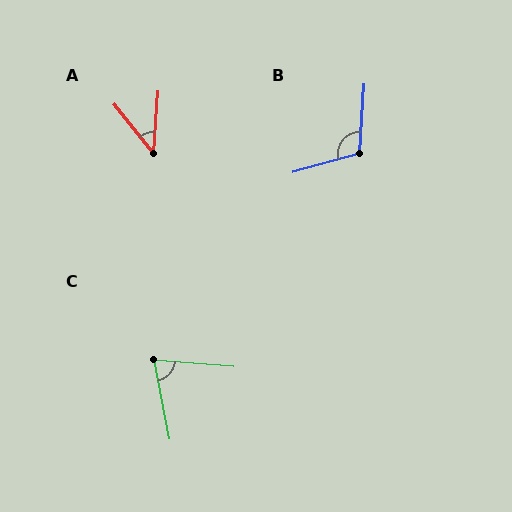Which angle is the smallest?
A, at approximately 43 degrees.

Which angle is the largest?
B, at approximately 110 degrees.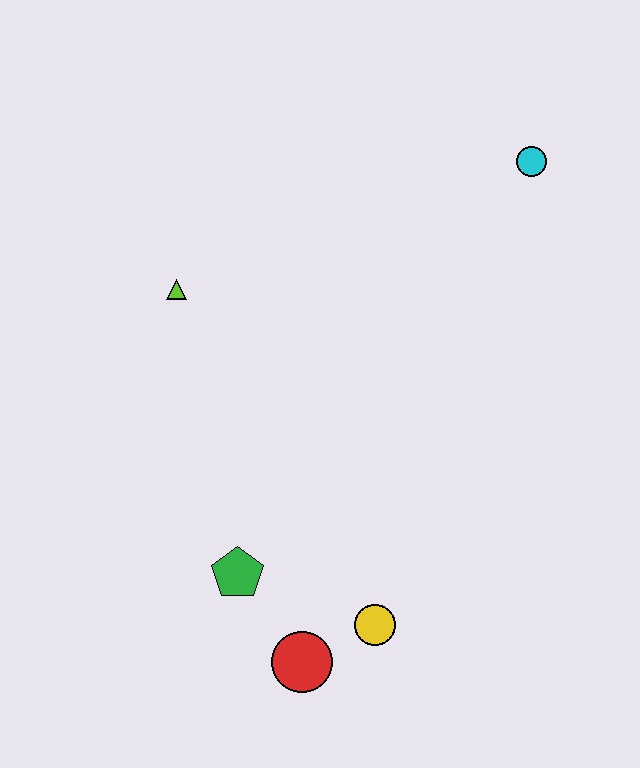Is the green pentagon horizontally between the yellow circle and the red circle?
No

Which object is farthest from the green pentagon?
The cyan circle is farthest from the green pentagon.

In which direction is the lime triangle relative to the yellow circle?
The lime triangle is above the yellow circle.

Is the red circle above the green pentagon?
No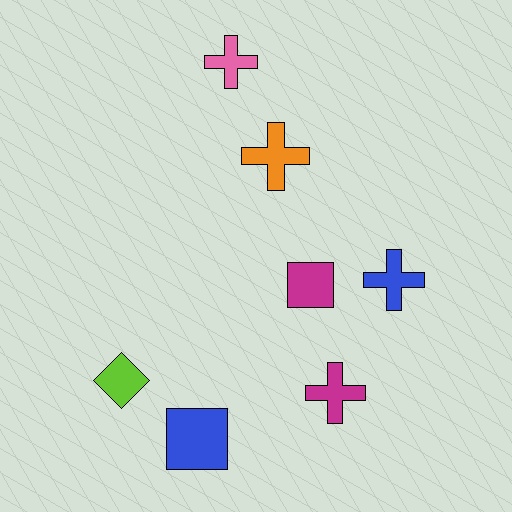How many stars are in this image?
There are no stars.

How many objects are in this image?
There are 7 objects.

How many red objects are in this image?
There are no red objects.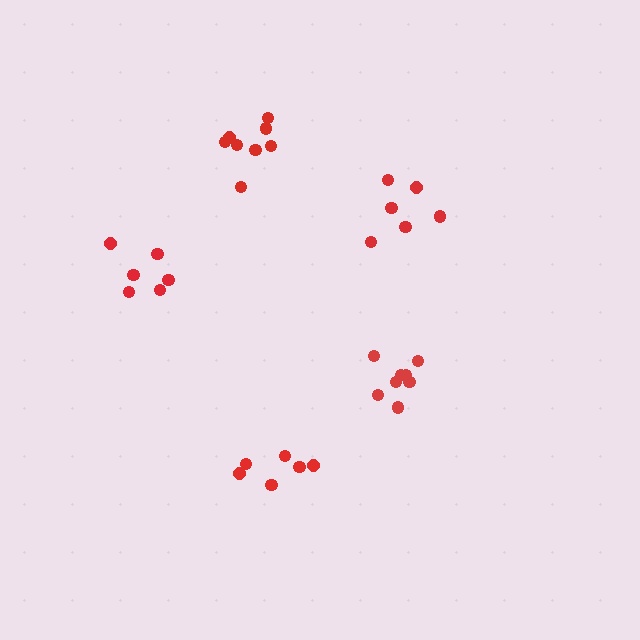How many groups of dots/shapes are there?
There are 5 groups.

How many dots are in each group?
Group 1: 8 dots, Group 2: 6 dots, Group 3: 8 dots, Group 4: 6 dots, Group 5: 6 dots (34 total).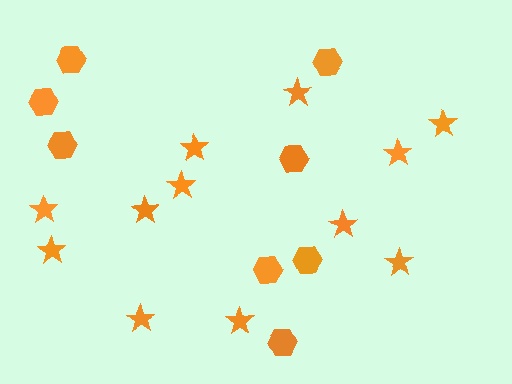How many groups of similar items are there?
There are 2 groups: one group of stars (12) and one group of hexagons (8).